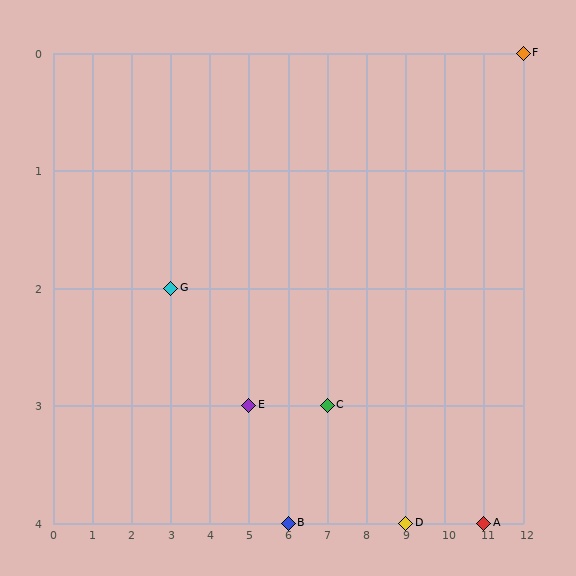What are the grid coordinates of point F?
Point F is at grid coordinates (12, 0).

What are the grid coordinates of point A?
Point A is at grid coordinates (11, 4).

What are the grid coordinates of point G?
Point G is at grid coordinates (3, 2).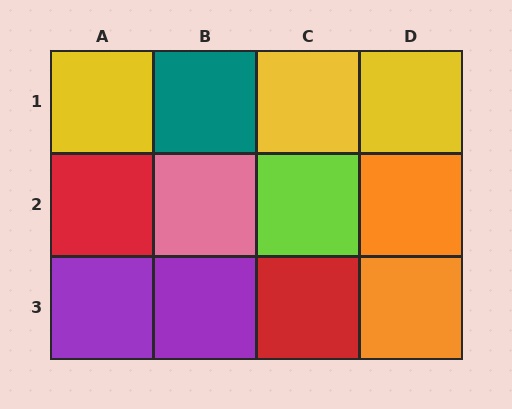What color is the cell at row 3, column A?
Purple.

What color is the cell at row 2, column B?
Pink.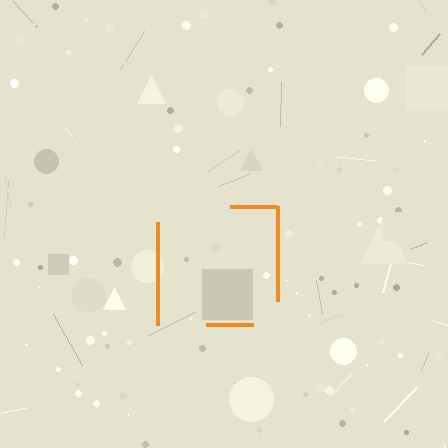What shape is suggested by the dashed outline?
The dashed outline suggests a square.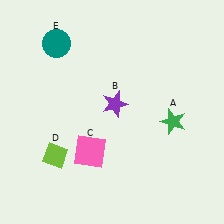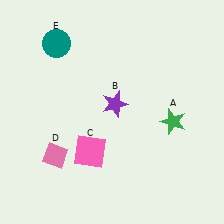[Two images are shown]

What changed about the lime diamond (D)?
In Image 1, D is lime. In Image 2, it changed to pink.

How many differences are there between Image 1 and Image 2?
There is 1 difference between the two images.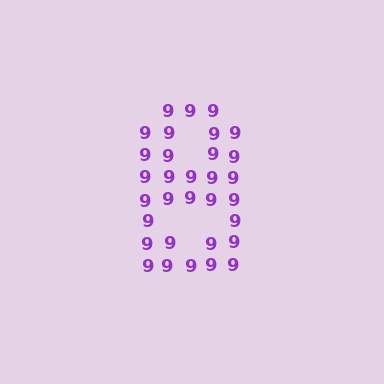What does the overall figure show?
The overall figure shows the digit 8.